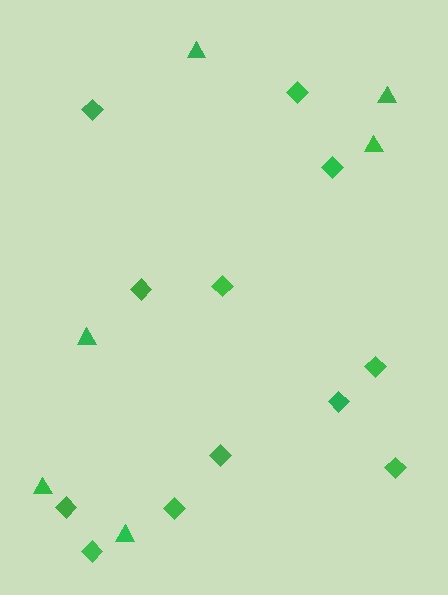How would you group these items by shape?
There are 2 groups: one group of diamonds (12) and one group of triangles (6).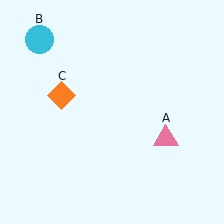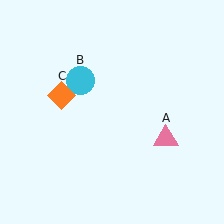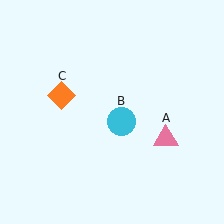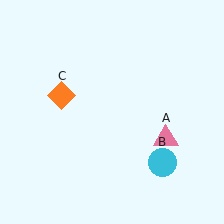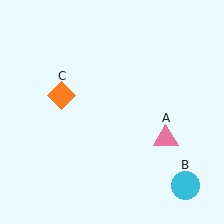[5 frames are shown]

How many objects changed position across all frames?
1 object changed position: cyan circle (object B).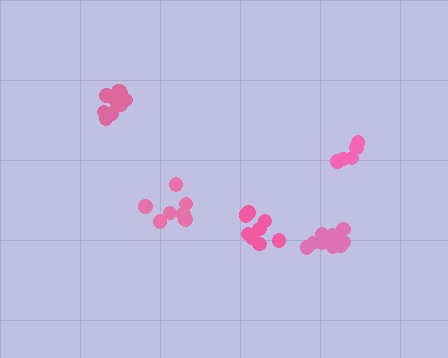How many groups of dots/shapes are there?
There are 5 groups.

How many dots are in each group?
Group 1: 5 dots, Group 2: 7 dots, Group 3: 10 dots, Group 4: 11 dots, Group 5: 9 dots (42 total).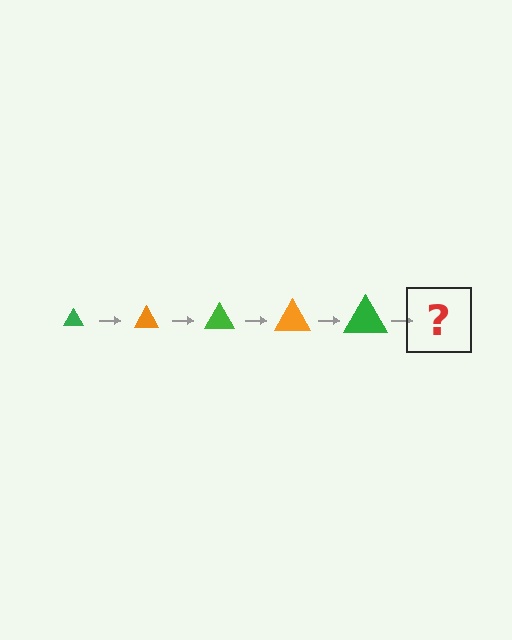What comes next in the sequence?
The next element should be an orange triangle, larger than the previous one.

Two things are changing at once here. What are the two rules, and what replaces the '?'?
The two rules are that the triangle grows larger each step and the color cycles through green and orange. The '?' should be an orange triangle, larger than the previous one.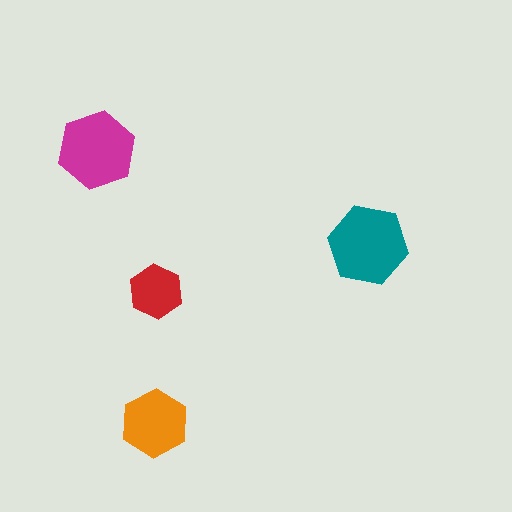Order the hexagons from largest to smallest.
the teal one, the magenta one, the orange one, the red one.